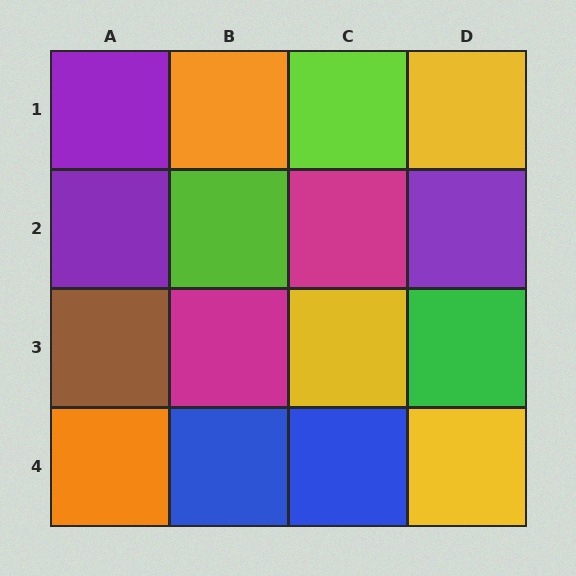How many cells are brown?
1 cell is brown.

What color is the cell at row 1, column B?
Orange.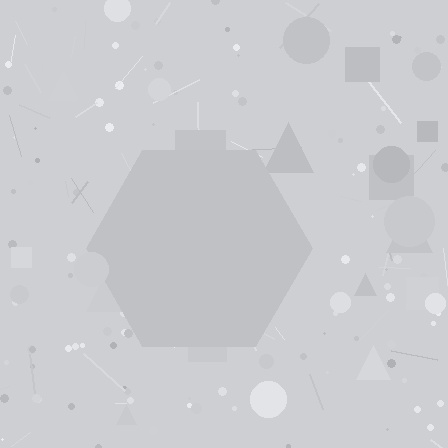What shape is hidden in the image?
A hexagon is hidden in the image.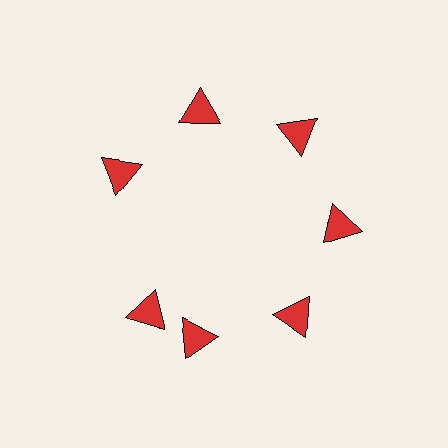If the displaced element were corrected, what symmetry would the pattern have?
It would have 7-fold rotational symmetry — the pattern would map onto itself every 51 degrees.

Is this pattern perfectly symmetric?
No. The 7 red triangles are arranged in a ring, but one element near the 8 o'clock position is rotated out of alignment along the ring, breaking the 7-fold rotational symmetry.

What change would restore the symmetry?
The symmetry would be restored by rotating it back into even spacing with its neighbors so that all 7 triangles sit at equal angles and equal distance from the center.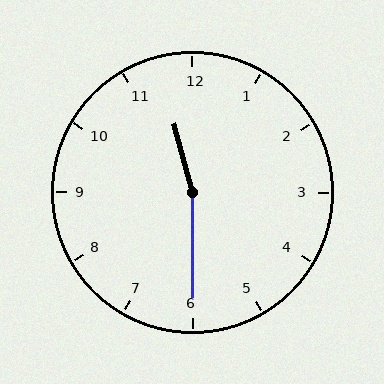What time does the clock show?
11:30.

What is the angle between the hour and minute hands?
Approximately 165 degrees.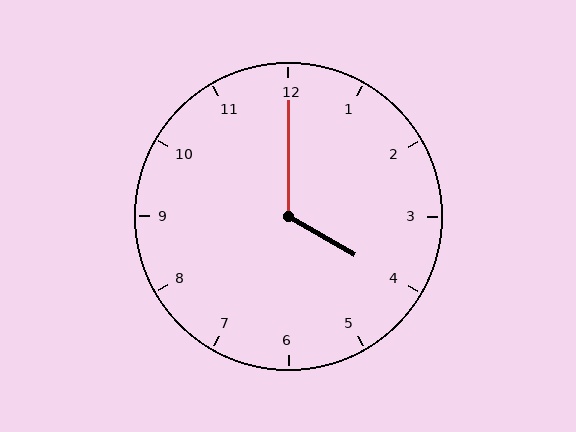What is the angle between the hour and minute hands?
Approximately 120 degrees.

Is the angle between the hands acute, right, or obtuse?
It is obtuse.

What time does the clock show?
4:00.